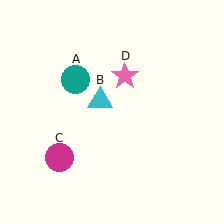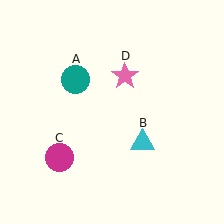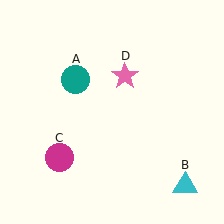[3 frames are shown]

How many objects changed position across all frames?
1 object changed position: cyan triangle (object B).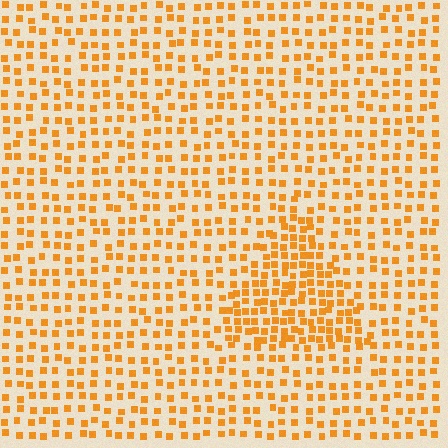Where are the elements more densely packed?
The elements are more densely packed inside the triangle boundary.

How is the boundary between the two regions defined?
The boundary is defined by a change in element density (approximately 1.8x ratio). All elements are the same color, size, and shape.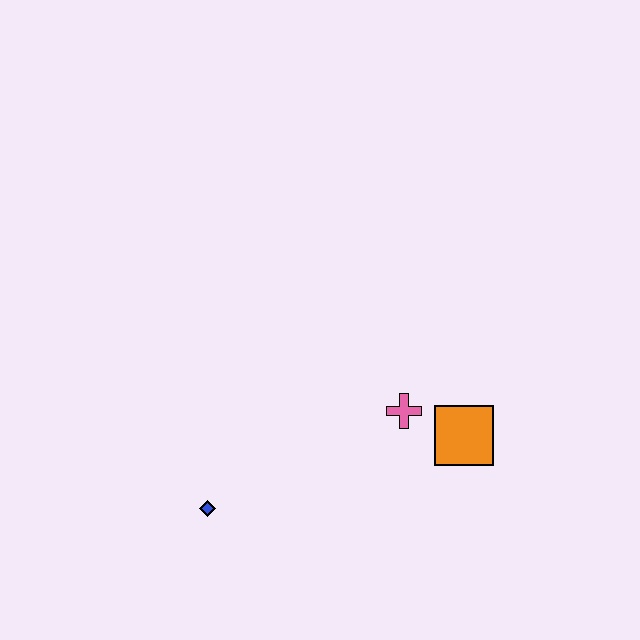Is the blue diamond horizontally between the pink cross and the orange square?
No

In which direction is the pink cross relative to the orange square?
The pink cross is to the left of the orange square.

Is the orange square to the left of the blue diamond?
No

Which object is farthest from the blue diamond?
The orange square is farthest from the blue diamond.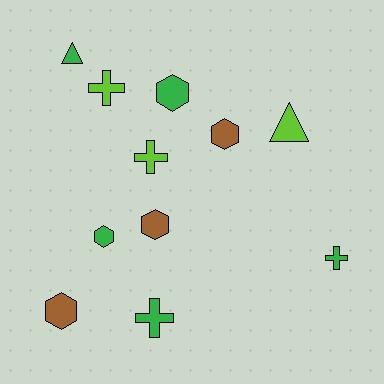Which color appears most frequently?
Green, with 5 objects.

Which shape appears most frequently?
Hexagon, with 5 objects.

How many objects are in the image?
There are 11 objects.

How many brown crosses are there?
There are no brown crosses.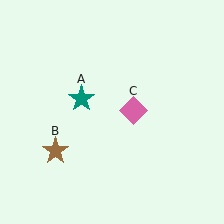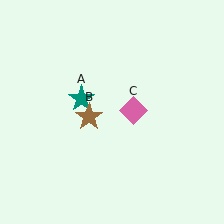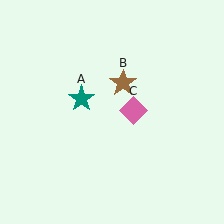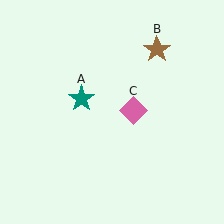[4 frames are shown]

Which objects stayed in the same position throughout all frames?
Teal star (object A) and pink diamond (object C) remained stationary.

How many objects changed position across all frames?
1 object changed position: brown star (object B).